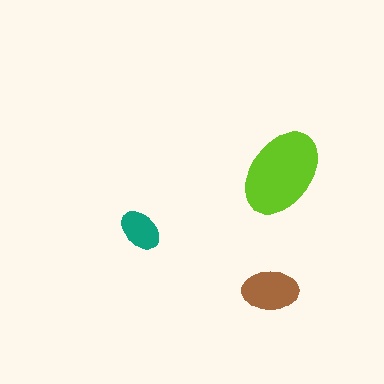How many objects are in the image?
There are 3 objects in the image.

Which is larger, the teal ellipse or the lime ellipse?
The lime one.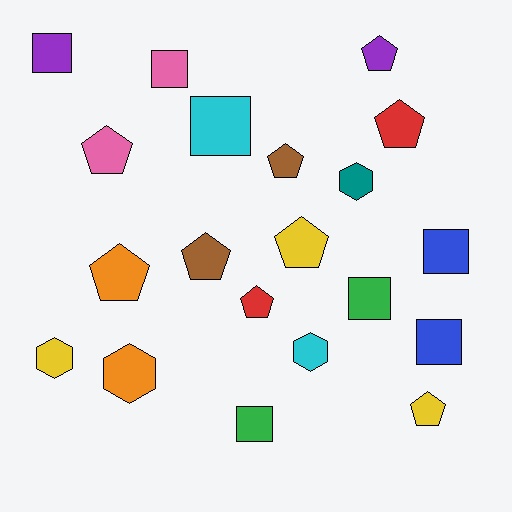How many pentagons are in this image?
There are 9 pentagons.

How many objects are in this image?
There are 20 objects.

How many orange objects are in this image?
There are 2 orange objects.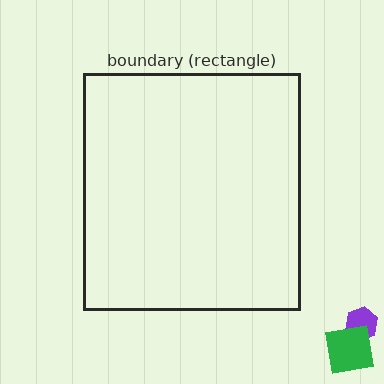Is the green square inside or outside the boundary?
Outside.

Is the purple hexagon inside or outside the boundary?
Outside.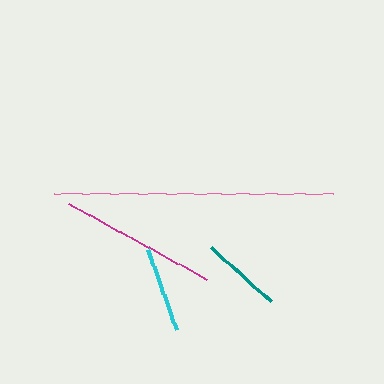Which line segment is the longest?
The pink line is the longest at approximately 279 pixels.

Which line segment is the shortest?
The teal line is the shortest at approximately 82 pixels.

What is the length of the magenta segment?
The magenta segment is approximately 157 pixels long.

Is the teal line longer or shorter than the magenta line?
The magenta line is longer than the teal line.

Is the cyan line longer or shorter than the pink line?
The pink line is longer than the cyan line.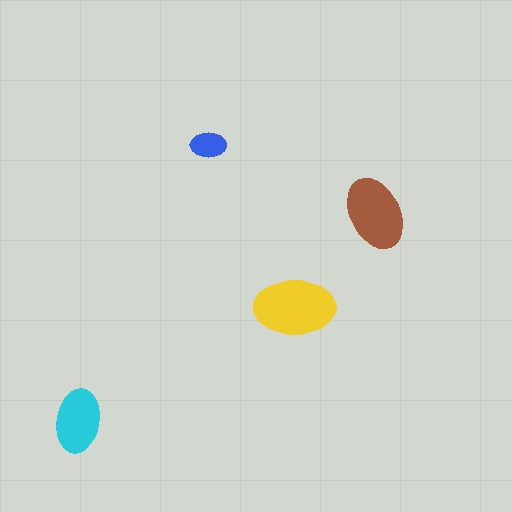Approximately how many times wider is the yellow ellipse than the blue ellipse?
About 2 times wider.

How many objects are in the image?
There are 4 objects in the image.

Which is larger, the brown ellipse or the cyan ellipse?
The brown one.